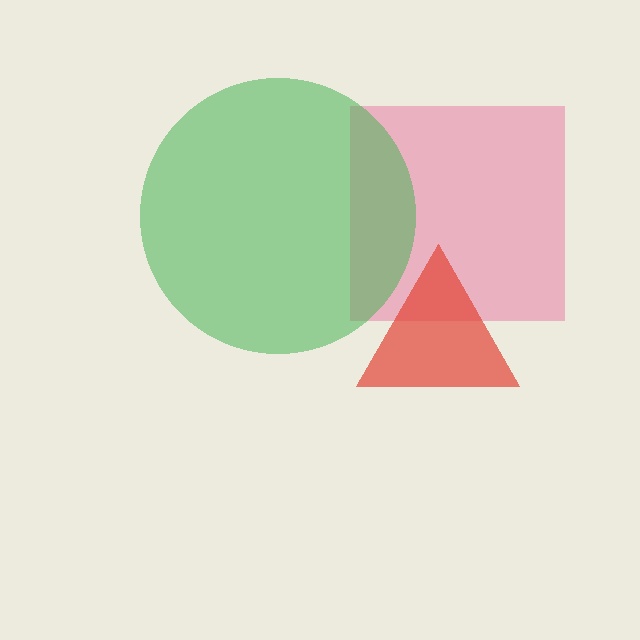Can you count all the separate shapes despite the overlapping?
Yes, there are 3 separate shapes.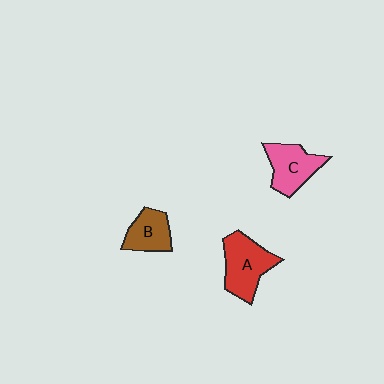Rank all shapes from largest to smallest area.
From largest to smallest: A (red), C (pink), B (brown).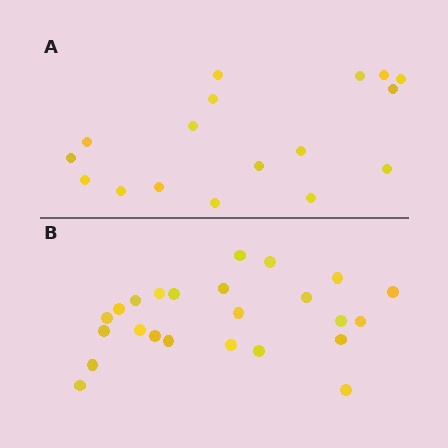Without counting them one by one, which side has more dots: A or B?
Region B (the bottom region) has more dots.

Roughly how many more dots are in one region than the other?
Region B has roughly 8 or so more dots than region A.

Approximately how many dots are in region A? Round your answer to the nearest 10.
About 20 dots. (The exact count is 17, which rounds to 20.)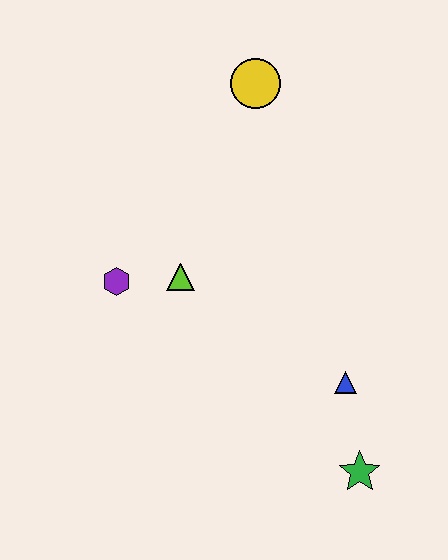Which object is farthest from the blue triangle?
The yellow circle is farthest from the blue triangle.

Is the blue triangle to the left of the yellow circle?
No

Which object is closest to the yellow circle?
The lime triangle is closest to the yellow circle.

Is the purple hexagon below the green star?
No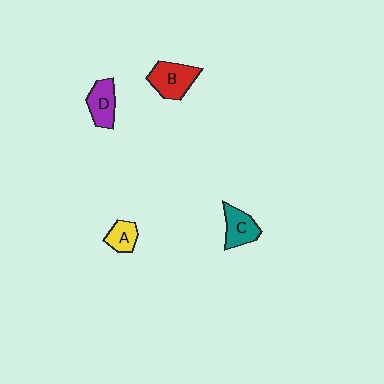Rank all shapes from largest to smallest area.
From largest to smallest: B (red), D (purple), C (teal), A (yellow).